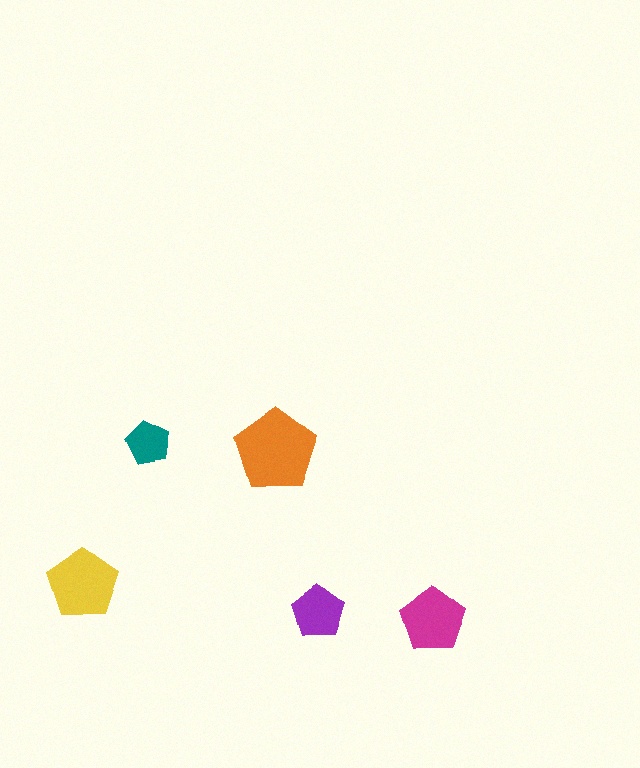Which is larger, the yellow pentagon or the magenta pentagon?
The yellow one.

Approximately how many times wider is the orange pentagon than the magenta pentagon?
About 1.5 times wider.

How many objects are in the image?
There are 5 objects in the image.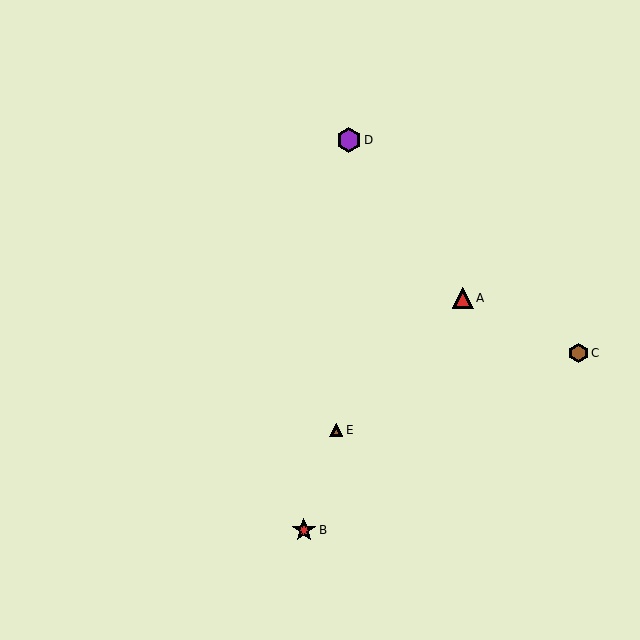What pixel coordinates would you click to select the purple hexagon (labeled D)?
Click at (349, 140) to select the purple hexagon D.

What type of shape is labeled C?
Shape C is a brown hexagon.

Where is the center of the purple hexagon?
The center of the purple hexagon is at (349, 140).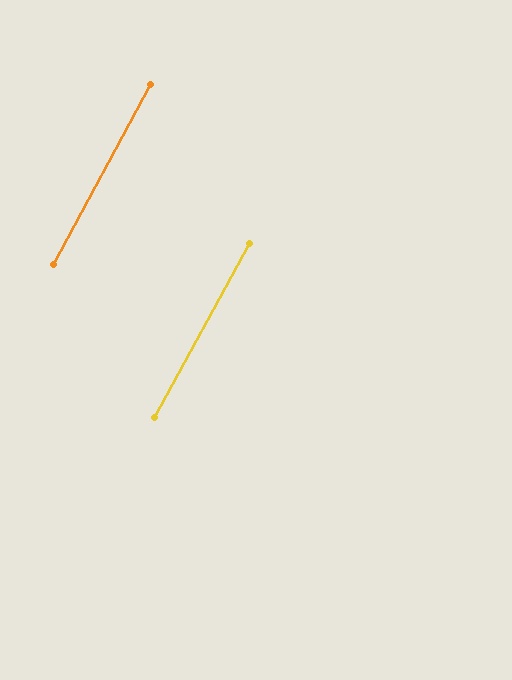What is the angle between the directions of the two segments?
Approximately 0 degrees.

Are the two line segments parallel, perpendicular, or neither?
Parallel — their directions differ by only 0.1°.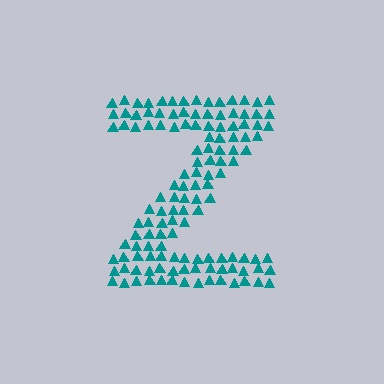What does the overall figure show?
The overall figure shows the letter Z.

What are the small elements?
The small elements are triangles.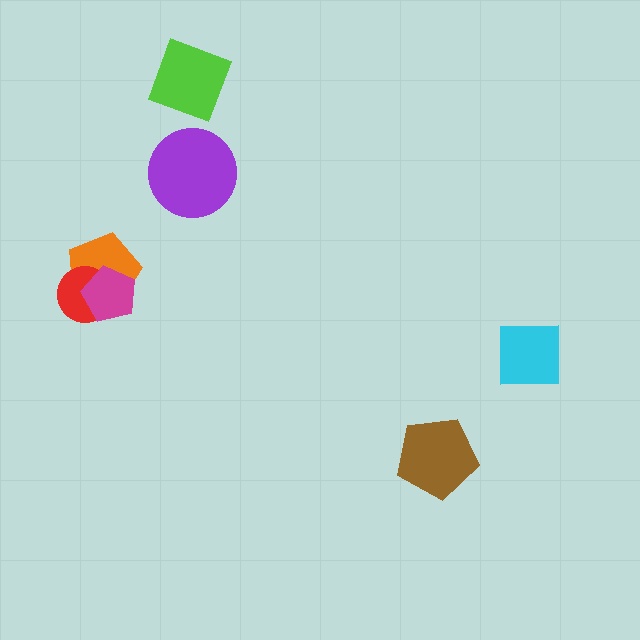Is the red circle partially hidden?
Yes, it is partially covered by another shape.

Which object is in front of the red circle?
The magenta pentagon is in front of the red circle.